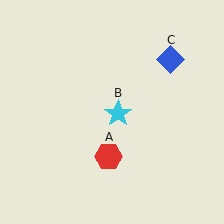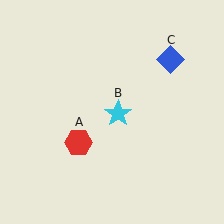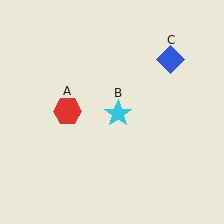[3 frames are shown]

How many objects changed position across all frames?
1 object changed position: red hexagon (object A).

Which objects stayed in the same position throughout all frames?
Cyan star (object B) and blue diamond (object C) remained stationary.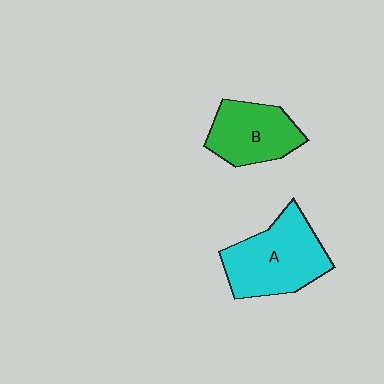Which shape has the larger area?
Shape A (cyan).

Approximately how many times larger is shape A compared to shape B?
Approximately 1.4 times.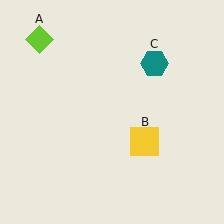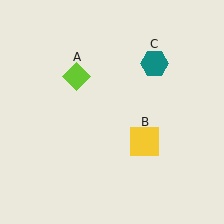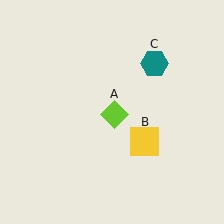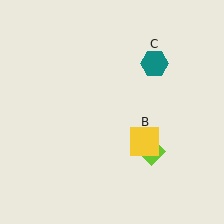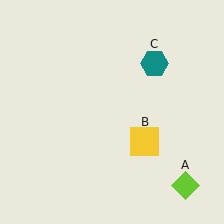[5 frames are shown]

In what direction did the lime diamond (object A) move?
The lime diamond (object A) moved down and to the right.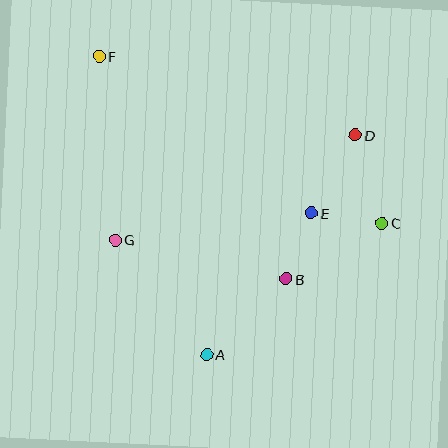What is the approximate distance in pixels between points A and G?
The distance between A and G is approximately 147 pixels.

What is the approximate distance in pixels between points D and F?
The distance between D and F is approximately 268 pixels.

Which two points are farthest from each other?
Points C and F are farthest from each other.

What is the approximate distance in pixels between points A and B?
The distance between A and B is approximately 110 pixels.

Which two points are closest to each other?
Points B and E are closest to each other.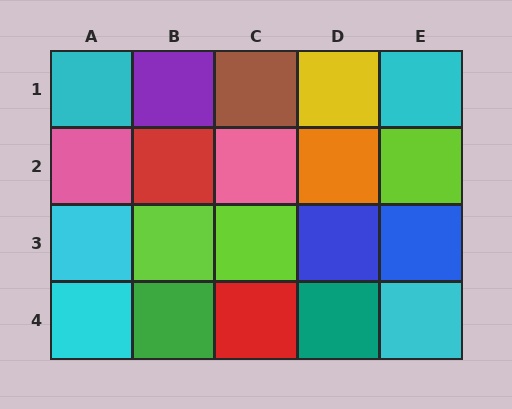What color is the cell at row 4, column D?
Teal.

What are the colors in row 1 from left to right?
Cyan, purple, brown, yellow, cyan.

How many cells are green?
1 cell is green.